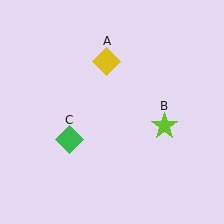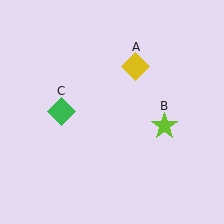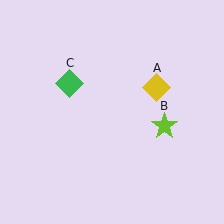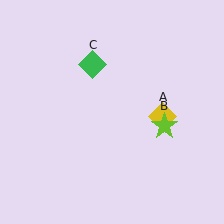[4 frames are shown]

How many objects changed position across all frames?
2 objects changed position: yellow diamond (object A), green diamond (object C).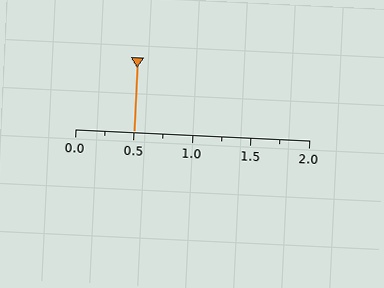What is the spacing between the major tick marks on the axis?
The major ticks are spaced 0.5 apart.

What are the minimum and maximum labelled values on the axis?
The axis runs from 0.0 to 2.0.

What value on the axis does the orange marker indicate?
The marker indicates approximately 0.5.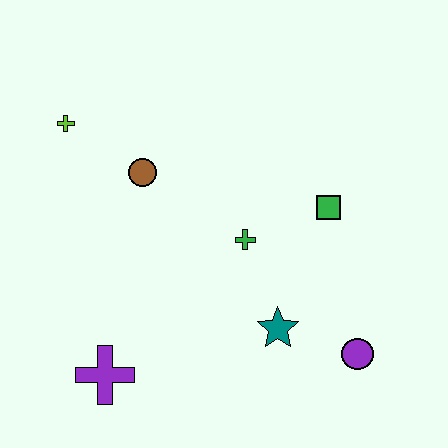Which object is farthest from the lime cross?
The purple circle is farthest from the lime cross.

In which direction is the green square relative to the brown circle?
The green square is to the right of the brown circle.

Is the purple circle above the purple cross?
Yes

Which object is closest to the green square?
The green cross is closest to the green square.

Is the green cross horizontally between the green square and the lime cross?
Yes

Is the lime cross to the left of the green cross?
Yes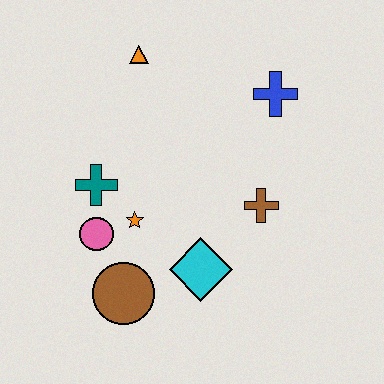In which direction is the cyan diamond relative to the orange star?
The cyan diamond is to the right of the orange star.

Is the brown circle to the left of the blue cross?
Yes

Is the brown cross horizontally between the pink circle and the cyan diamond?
No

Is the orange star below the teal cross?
Yes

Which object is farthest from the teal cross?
The blue cross is farthest from the teal cross.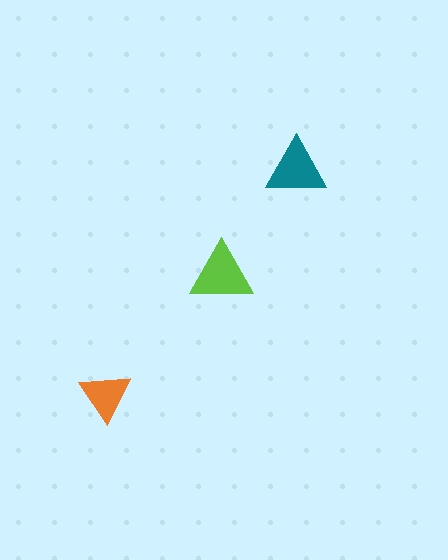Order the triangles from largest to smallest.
the lime one, the teal one, the orange one.